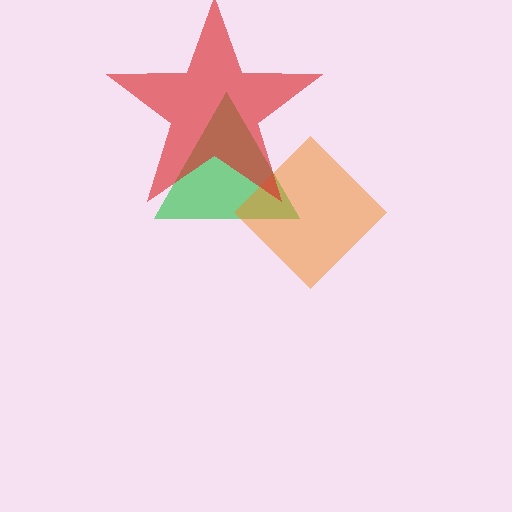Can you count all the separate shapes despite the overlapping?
Yes, there are 3 separate shapes.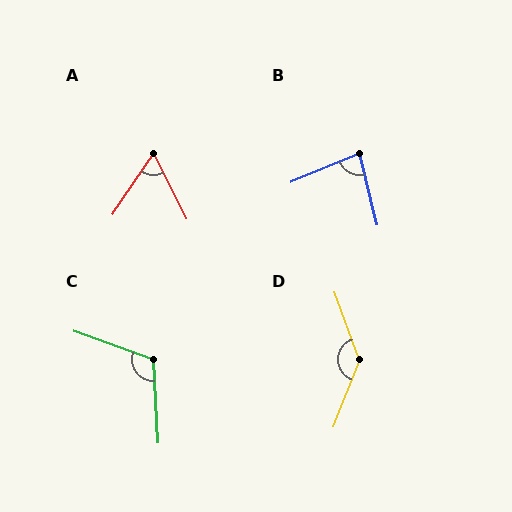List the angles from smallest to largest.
A (60°), B (81°), C (112°), D (139°).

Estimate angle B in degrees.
Approximately 81 degrees.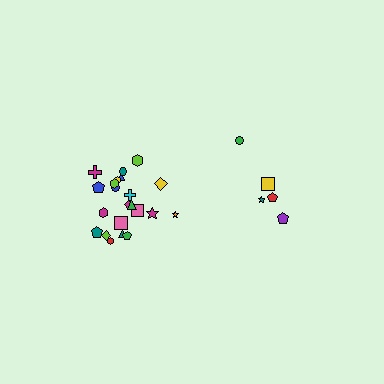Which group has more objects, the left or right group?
The left group.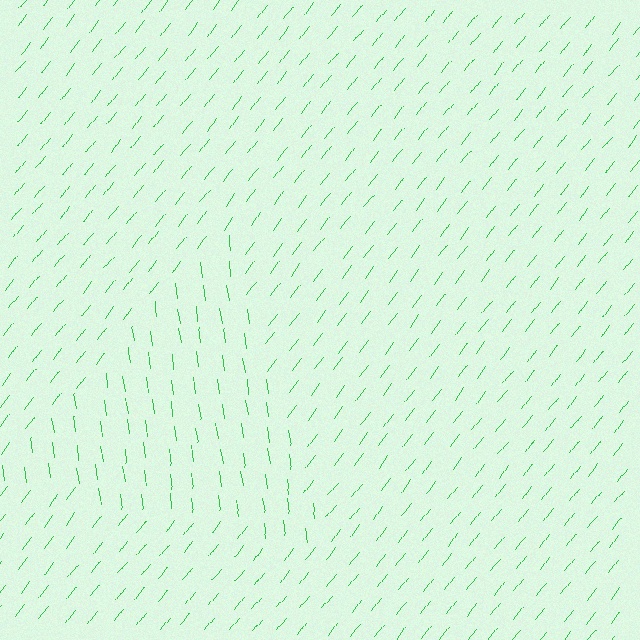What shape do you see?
I see a triangle.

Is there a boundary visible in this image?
Yes, there is a texture boundary formed by a change in line orientation.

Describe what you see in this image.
The image is filled with small green line segments. A triangle region in the image has lines oriented differently from the surrounding lines, creating a visible texture boundary.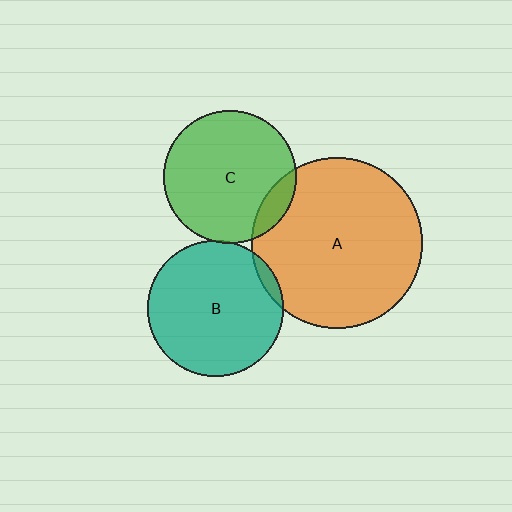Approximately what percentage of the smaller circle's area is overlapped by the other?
Approximately 5%.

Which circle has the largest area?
Circle A (orange).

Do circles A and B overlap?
Yes.